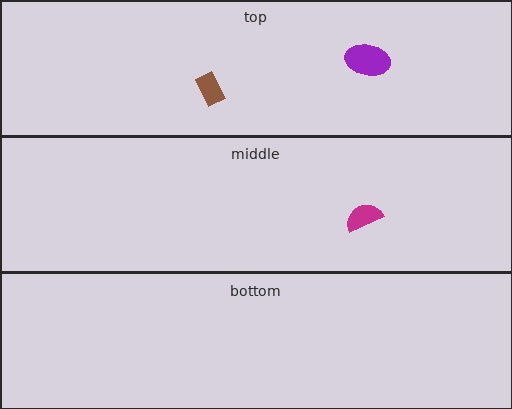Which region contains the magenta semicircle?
The middle region.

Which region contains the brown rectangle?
The top region.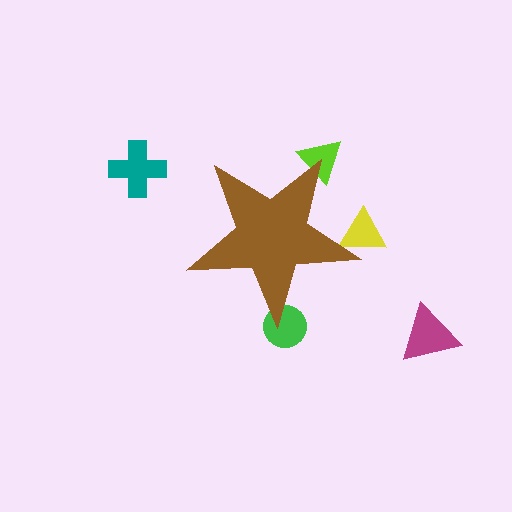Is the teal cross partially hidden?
No, the teal cross is fully visible.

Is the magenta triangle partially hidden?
No, the magenta triangle is fully visible.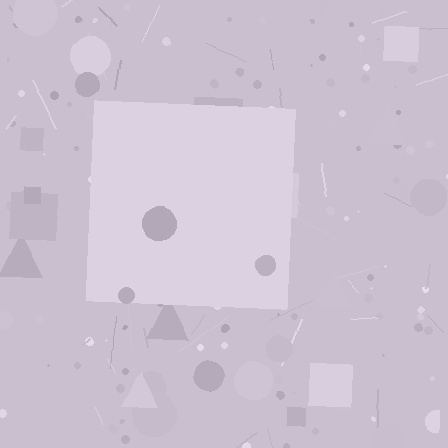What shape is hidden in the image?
A square is hidden in the image.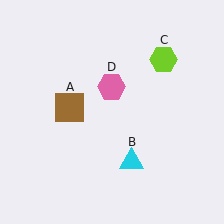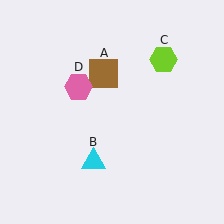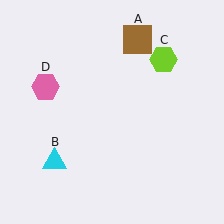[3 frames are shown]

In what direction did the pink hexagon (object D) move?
The pink hexagon (object D) moved left.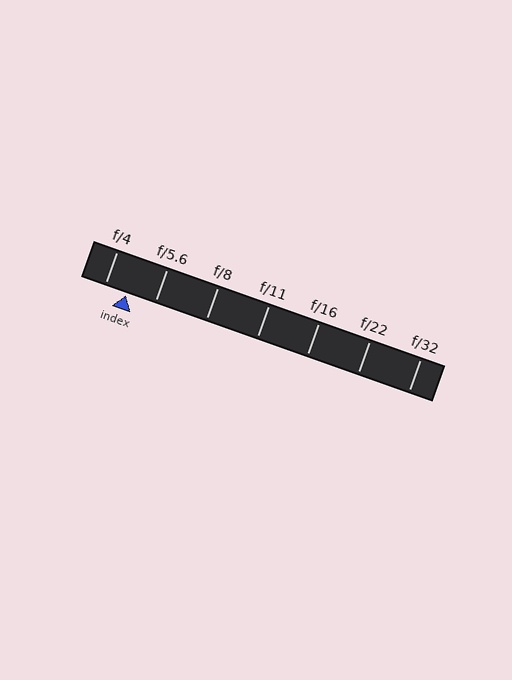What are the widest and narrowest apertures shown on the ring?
The widest aperture shown is f/4 and the narrowest is f/32.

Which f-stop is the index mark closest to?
The index mark is closest to f/4.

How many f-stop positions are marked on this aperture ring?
There are 7 f-stop positions marked.